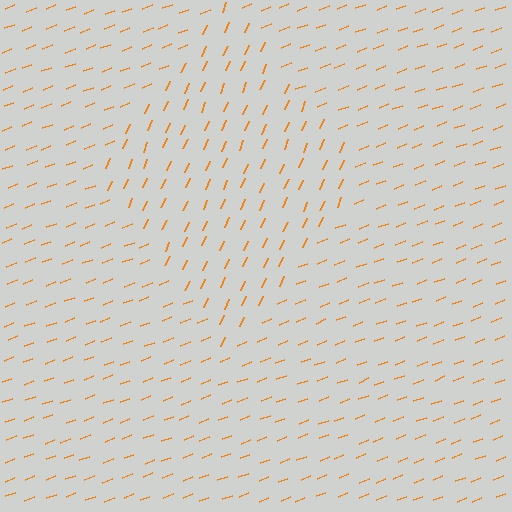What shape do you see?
I see a diamond.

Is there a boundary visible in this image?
Yes, there is a texture boundary formed by a change in line orientation.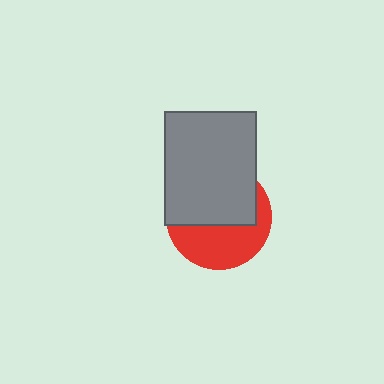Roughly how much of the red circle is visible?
About half of it is visible (roughly 45%).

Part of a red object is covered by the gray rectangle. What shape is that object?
It is a circle.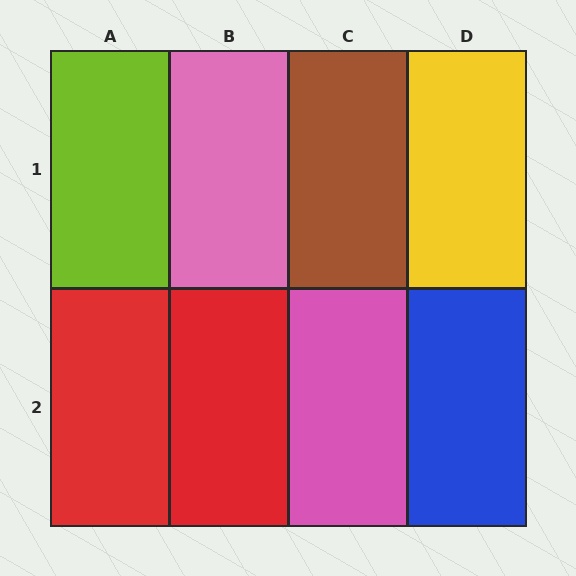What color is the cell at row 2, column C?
Pink.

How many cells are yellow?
1 cell is yellow.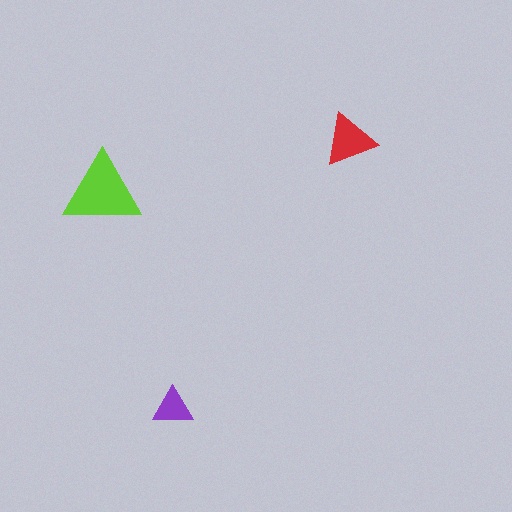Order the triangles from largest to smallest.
the lime one, the red one, the purple one.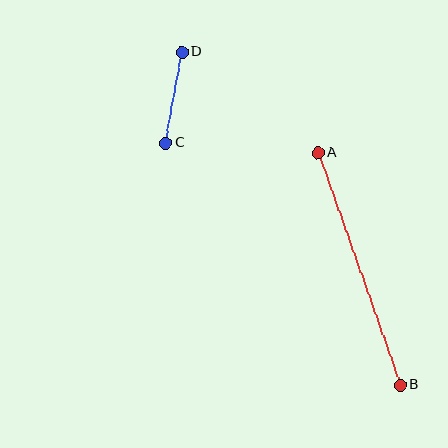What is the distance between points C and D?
The distance is approximately 92 pixels.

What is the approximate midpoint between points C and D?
The midpoint is at approximately (174, 98) pixels.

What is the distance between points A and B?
The distance is approximately 246 pixels.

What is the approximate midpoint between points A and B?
The midpoint is at approximately (359, 269) pixels.